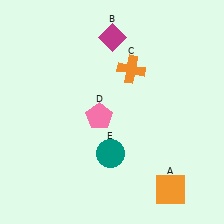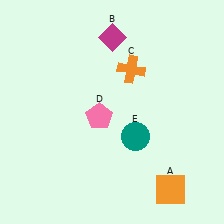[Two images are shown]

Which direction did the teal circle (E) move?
The teal circle (E) moved right.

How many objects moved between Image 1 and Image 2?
1 object moved between the two images.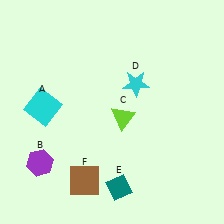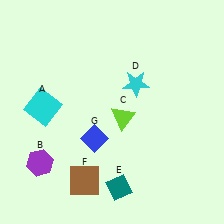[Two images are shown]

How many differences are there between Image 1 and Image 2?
There is 1 difference between the two images.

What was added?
A blue diamond (G) was added in Image 2.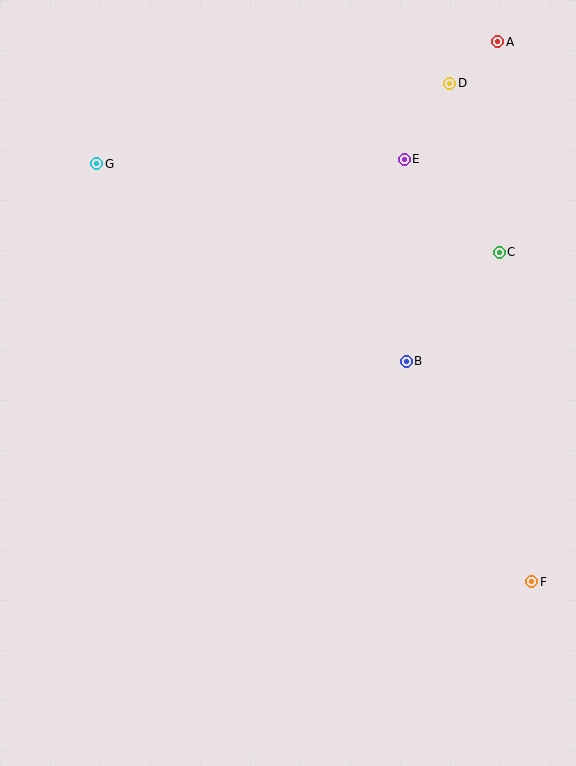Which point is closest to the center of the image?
Point B at (406, 361) is closest to the center.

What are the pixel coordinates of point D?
Point D is at (450, 83).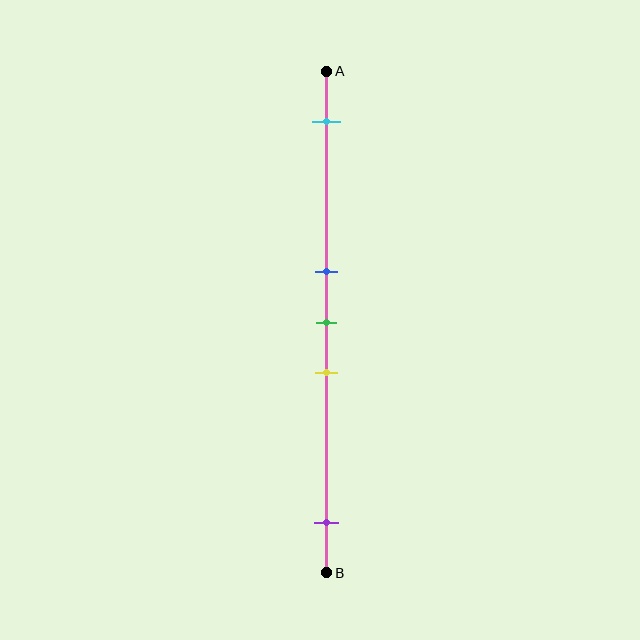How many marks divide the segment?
There are 5 marks dividing the segment.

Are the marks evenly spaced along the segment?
No, the marks are not evenly spaced.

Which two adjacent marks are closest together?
The blue and green marks are the closest adjacent pair.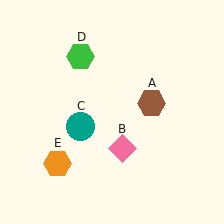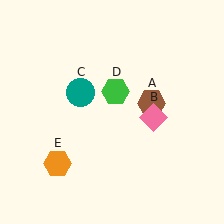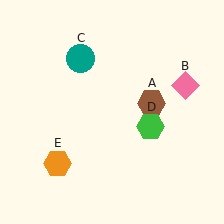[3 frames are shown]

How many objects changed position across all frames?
3 objects changed position: pink diamond (object B), teal circle (object C), green hexagon (object D).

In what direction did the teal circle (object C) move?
The teal circle (object C) moved up.